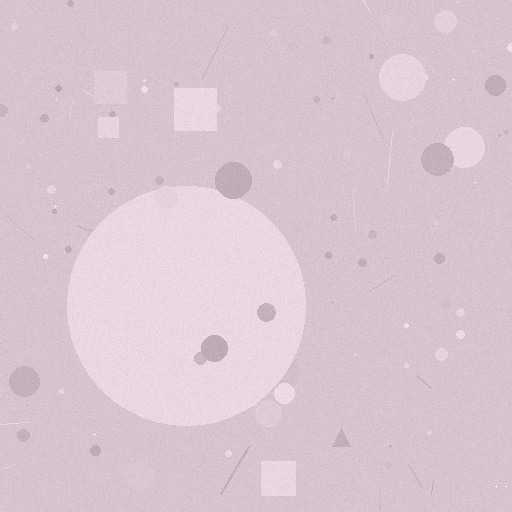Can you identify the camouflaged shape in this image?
The camouflaged shape is a circle.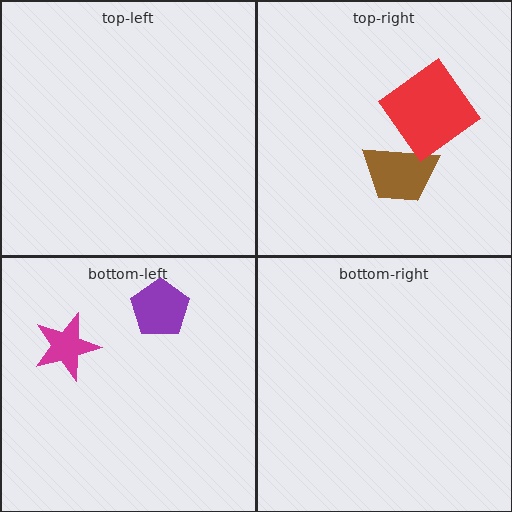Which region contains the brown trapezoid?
The top-right region.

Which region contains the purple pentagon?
The bottom-left region.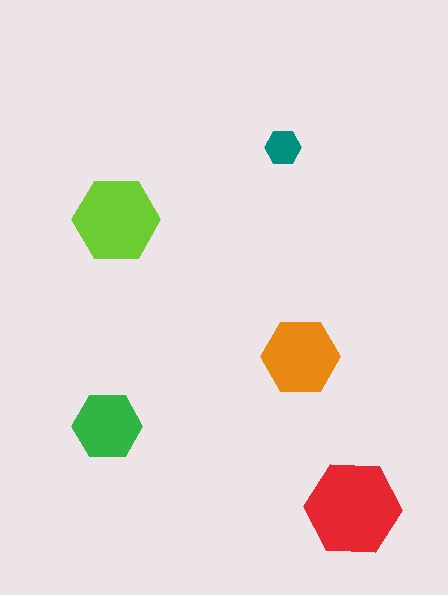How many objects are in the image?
There are 5 objects in the image.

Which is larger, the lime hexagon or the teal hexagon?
The lime one.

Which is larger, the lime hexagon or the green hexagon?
The lime one.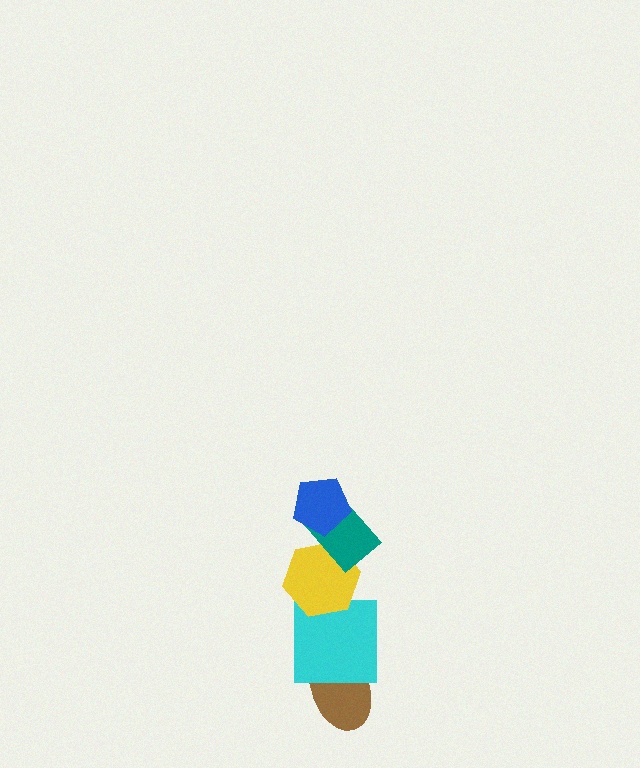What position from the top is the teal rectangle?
The teal rectangle is 2nd from the top.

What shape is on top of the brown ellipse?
The cyan square is on top of the brown ellipse.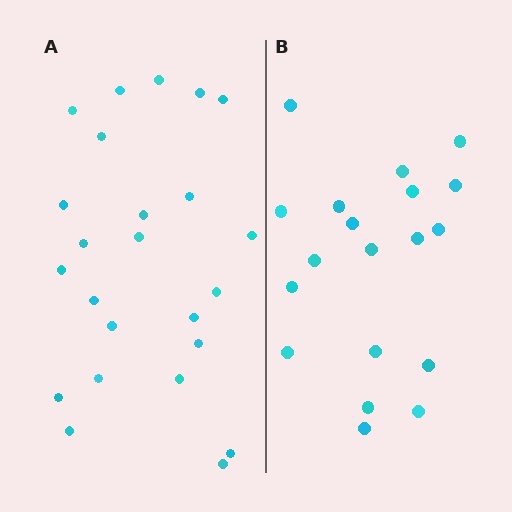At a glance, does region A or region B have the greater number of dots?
Region A (the left region) has more dots.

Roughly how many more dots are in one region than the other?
Region A has about 5 more dots than region B.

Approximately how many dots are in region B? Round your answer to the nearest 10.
About 20 dots. (The exact count is 19, which rounds to 20.)